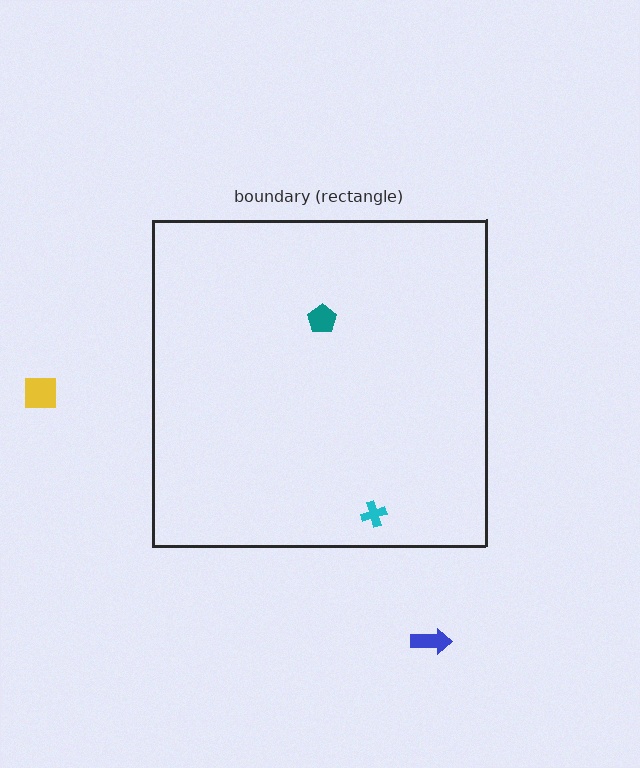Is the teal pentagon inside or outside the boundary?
Inside.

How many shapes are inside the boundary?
2 inside, 2 outside.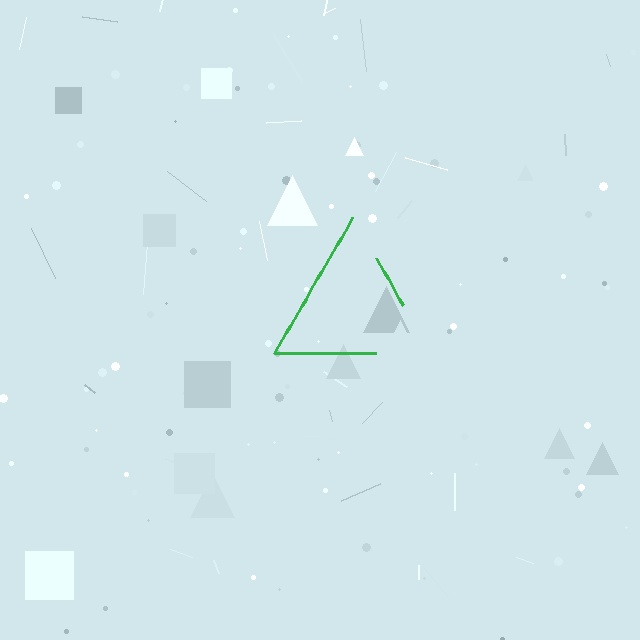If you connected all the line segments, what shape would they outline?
They would outline a triangle.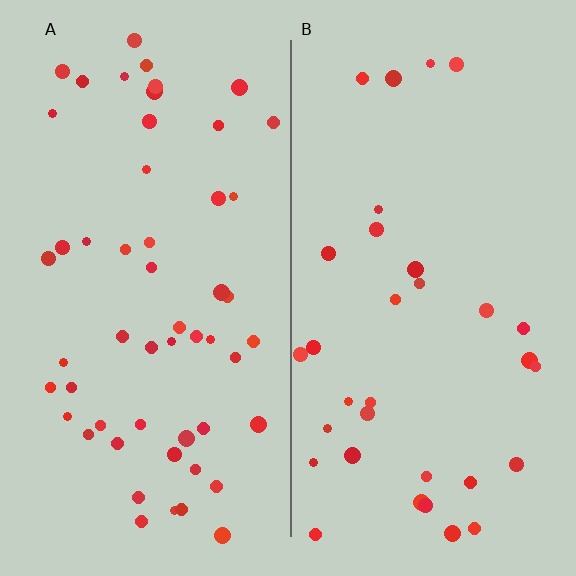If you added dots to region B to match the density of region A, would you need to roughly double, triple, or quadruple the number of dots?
Approximately double.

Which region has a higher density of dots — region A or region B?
A (the left).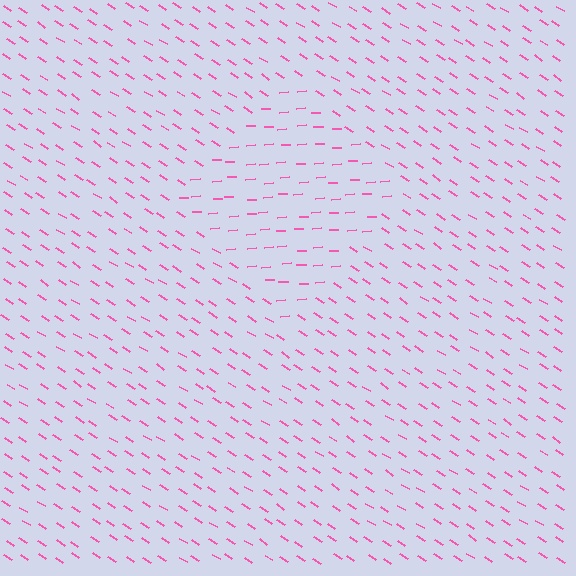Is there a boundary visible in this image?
Yes, there is a texture boundary formed by a change in line orientation.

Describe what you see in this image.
The image is filled with small pink line segments. A diamond region in the image has lines oriented differently from the surrounding lines, creating a visible texture boundary.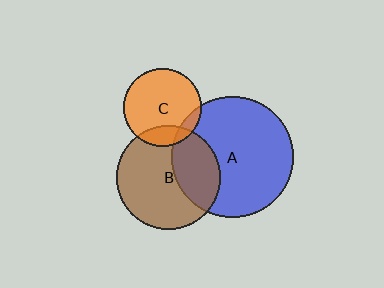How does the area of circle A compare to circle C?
Approximately 2.4 times.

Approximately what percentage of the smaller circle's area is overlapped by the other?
Approximately 15%.